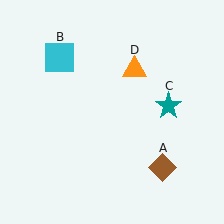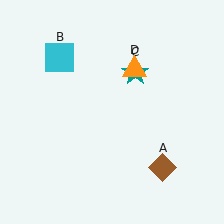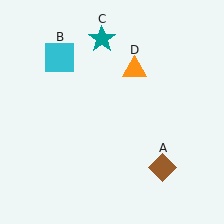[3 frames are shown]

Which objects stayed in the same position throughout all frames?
Brown diamond (object A) and cyan square (object B) and orange triangle (object D) remained stationary.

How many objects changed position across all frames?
1 object changed position: teal star (object C).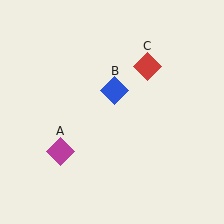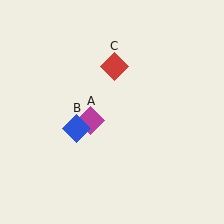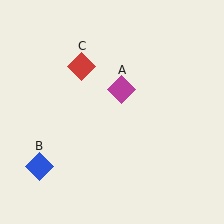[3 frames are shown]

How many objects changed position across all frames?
3 objects changed position: magenta diamond (object A), blue diamond (object B), red diamond (object C).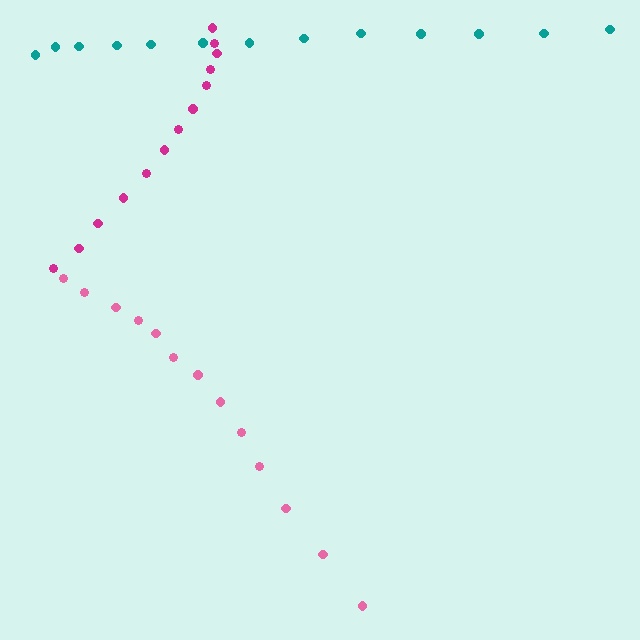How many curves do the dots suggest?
There are 3 distinct paths.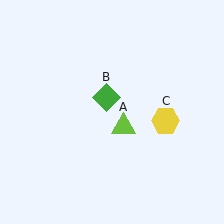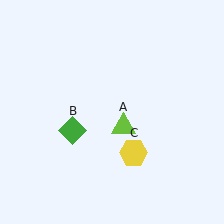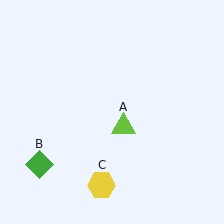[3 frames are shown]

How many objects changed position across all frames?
2 objects changed position: green diamond (object B), yellow hexagon (object C).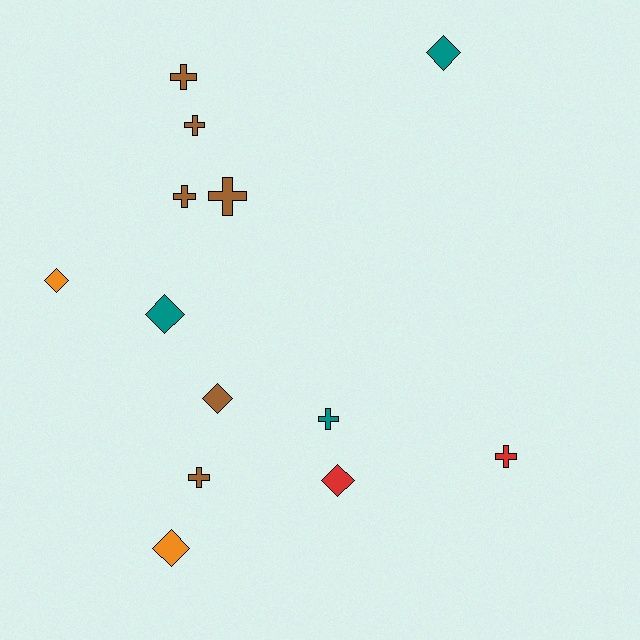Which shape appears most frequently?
Cross, with 7 objects.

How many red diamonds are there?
There is 1 red diamond.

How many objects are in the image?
There are 13 objects.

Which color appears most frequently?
Brown, with 6 objects.